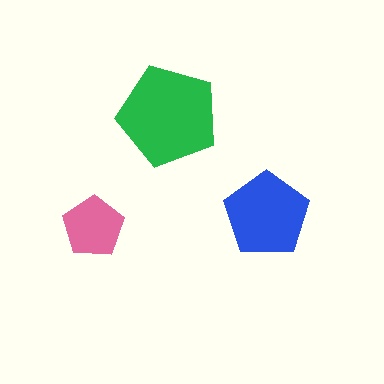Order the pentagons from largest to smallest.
the green one, the blue one, the pink one.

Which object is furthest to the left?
The pink pentagon is leftmost.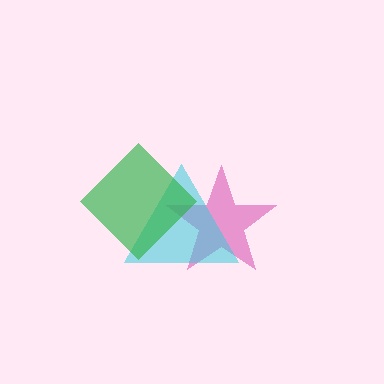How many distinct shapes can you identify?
There are 3 distinct shapes: a magenta star, a cyan triangle, a green diamond.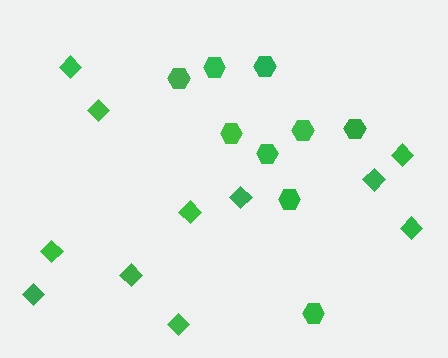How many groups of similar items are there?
There are 2 groups: one group of diamonds (11) and one group of hexagons (9).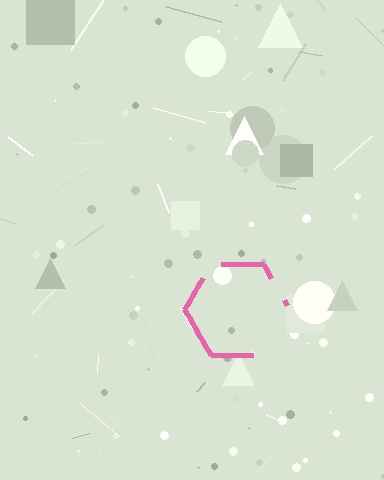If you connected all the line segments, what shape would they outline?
They would outline a hexagon.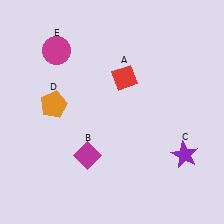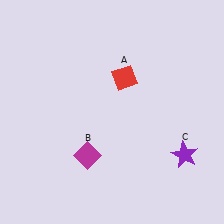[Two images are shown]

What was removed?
The orange pentagon (D), the magenta circle (E) were removed in Image 2.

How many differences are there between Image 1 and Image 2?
There are 2 differences between the two images.